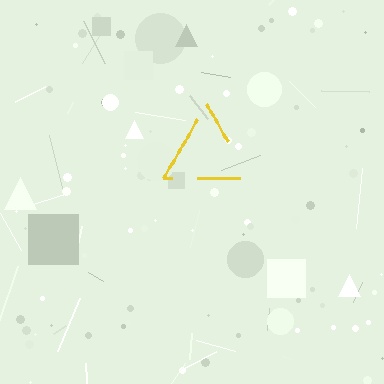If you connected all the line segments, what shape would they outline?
They would outline a triangle.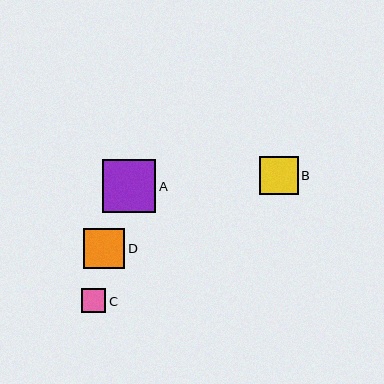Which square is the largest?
Square A is the largest with a size of approximately 53 pixels.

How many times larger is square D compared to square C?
Square D is approximately 1.7 times the size of square C.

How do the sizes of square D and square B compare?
Square D and square B are approximately the same size.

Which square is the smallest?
Square C is the smallest with a size of approximately 24 pixels.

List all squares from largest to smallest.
From largest to smallest: A, D, B, C.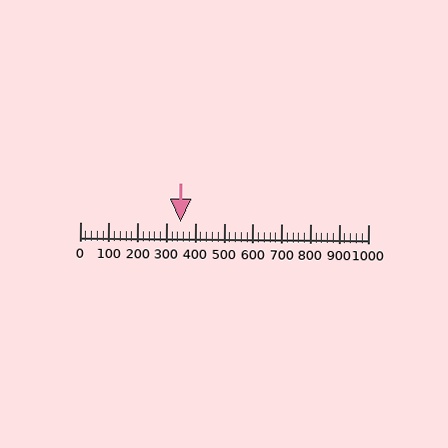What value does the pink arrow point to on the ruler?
The pink arrow points to approximately 348.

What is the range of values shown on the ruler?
The ruler shows values from 0 to 1000.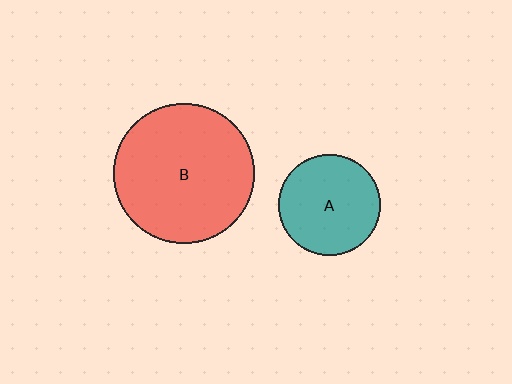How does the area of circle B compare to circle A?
Approximately 1.9 times.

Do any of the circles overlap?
No, none of the circles overlap.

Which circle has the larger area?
Circle B (red).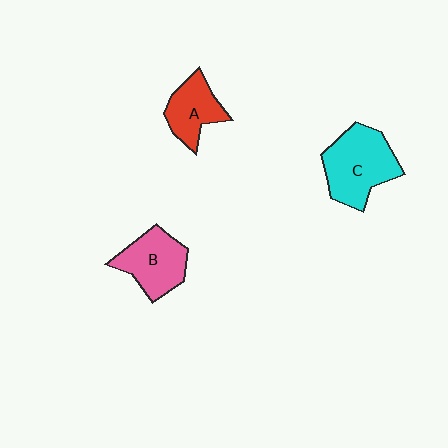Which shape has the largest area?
Shape C (cyan).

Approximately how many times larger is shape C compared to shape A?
Approximately 1.6 times.